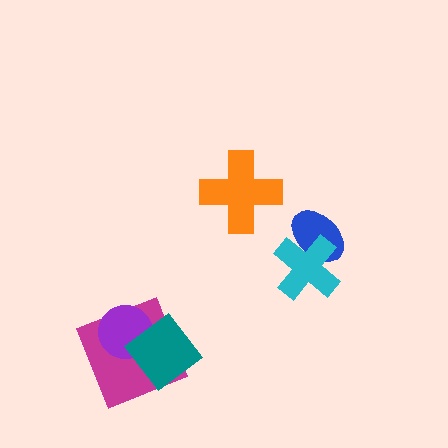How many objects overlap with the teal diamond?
2 objects overlap with the teal diamond.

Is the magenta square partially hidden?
Yes, it is partially covered by another shape.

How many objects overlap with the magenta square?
2 objects overlap with the magenta square.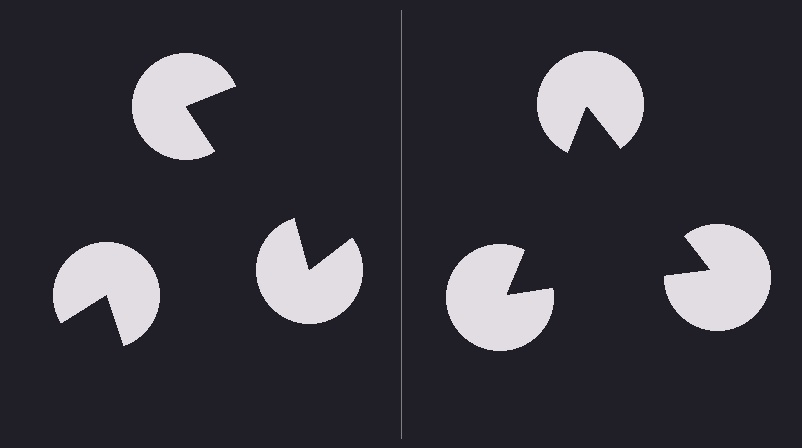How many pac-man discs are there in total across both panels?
6 — 3 on each side.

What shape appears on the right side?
An illusory triangle.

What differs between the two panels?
The pac-man discs are positioned identically on both sides; only the wedge orientations differ. On the right they align to a triangle; on the left they are misaligned.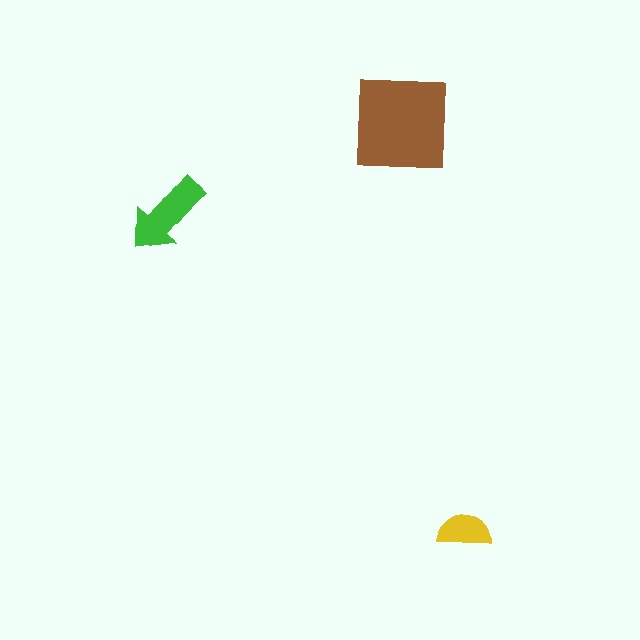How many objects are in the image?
There are 3 objects in the image.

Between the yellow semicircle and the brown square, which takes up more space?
The brown square.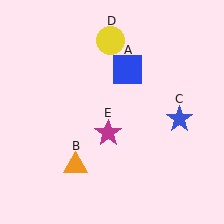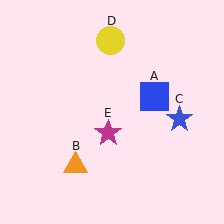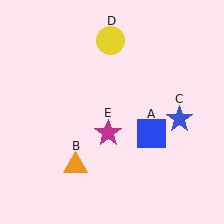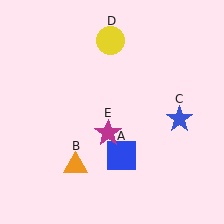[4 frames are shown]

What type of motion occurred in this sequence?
The blue square (object A) rotated clockwise around the center of the scene.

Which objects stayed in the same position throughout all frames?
Orange triangle (object B) and blue star (object C) and yellow circle (object D) and magenta star (object E) remained stationary.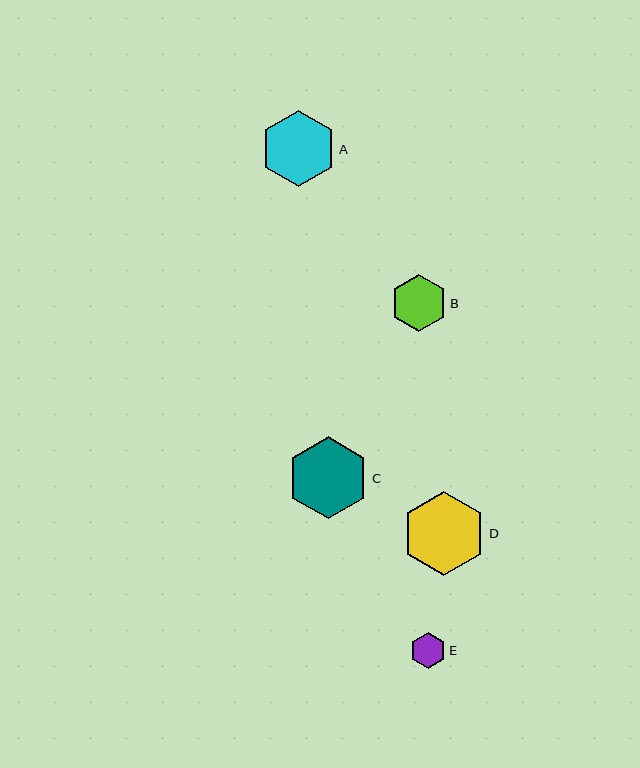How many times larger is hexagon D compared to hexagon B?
Hexagon D is approximately 1.5 times the size of hexagon B.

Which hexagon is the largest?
Hexagon D is the largest with a size of approximately 84 pixels.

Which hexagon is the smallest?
Hexagon E is the smallest with a size of approximately 36 pixels.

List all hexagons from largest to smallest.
From largest to smallest: D, C, A, B, E.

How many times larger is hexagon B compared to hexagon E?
Hexagon B is approximately 1.6 times the size of hexagon E.